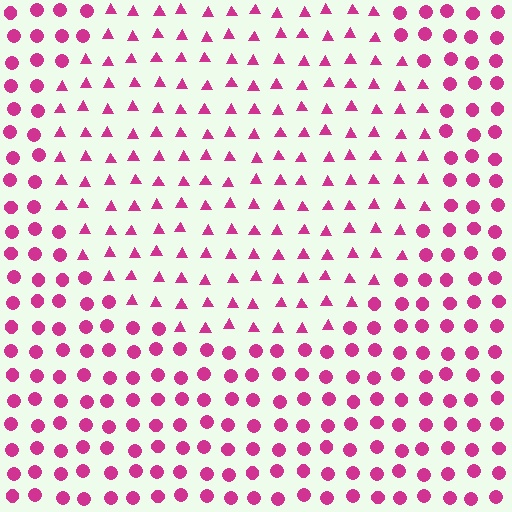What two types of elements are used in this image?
The image uses triangles inside the circle region and circles outside it.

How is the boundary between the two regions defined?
The boundary is defined by a change in element shape: triangles inside vs. circles outside. All elements share the same color and spacing.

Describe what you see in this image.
The image is filled with small magenta elements arranged in a uniform grid. A circle-shaped region contains triangles, while the surrounding area contains circles. The boundary is defined purely by the change in element shape.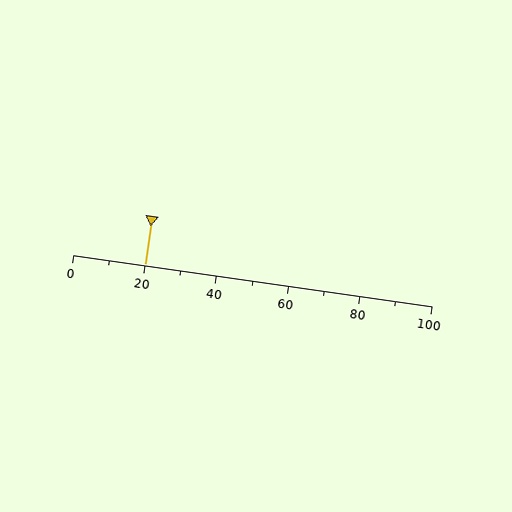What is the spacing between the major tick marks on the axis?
The major ticks are spaced 20 apart.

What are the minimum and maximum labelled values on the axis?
The axis runs from 0 to 100.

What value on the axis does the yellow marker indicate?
The marker indicates approximately 20.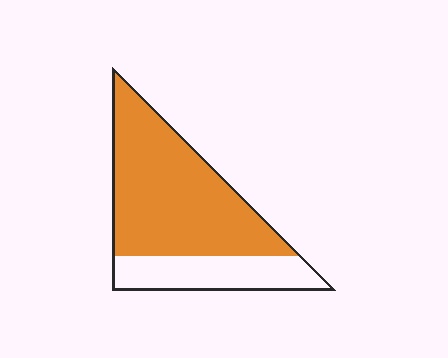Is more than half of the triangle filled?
Yes.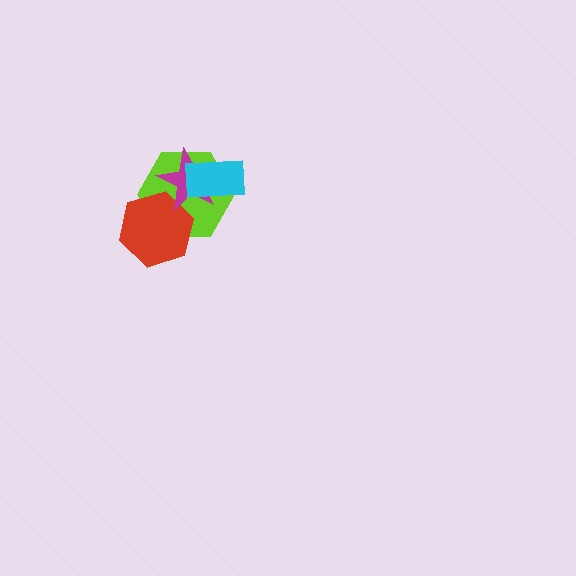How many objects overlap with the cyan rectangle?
2 objects overlap with the cyan rectangle.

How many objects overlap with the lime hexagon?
3 objects overlap with the lime hexagon.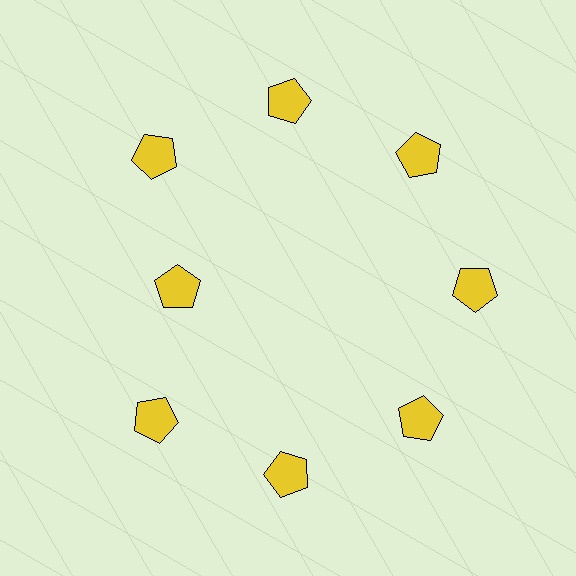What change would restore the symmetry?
The symmetry would be restored by moving it outward, back onto the ring so that all 8 pentagons sit at equal angles and equal distance from the center.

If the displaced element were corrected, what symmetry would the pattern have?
It would have 8-fold rotational symmetry — the pattern would map onto itself every 45 degrees.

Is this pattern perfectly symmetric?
No. The 8 yellow pentagons are arranged in a ring, but one element near the 9 o'clock position is pulled inward toward the center, breaking the 8-fold rotational symmetry.